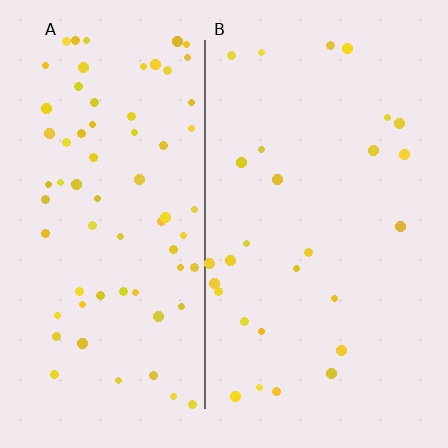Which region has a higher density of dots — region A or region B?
A (the left).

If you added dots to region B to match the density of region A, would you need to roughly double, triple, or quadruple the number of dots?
Approximately triple.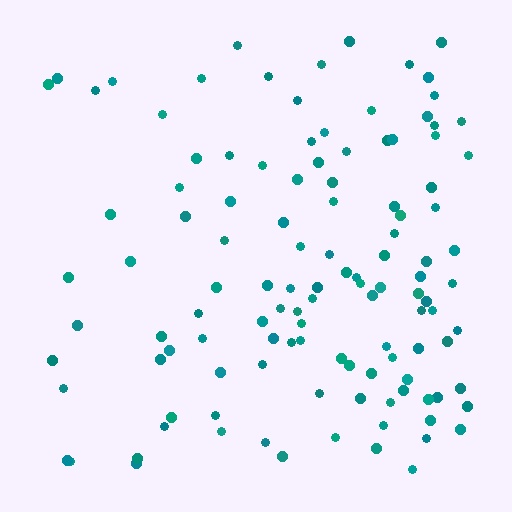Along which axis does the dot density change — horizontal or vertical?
Horizontal.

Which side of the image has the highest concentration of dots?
The right.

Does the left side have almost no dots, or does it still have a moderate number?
Still a moderate number, just noticeably fewer than the right.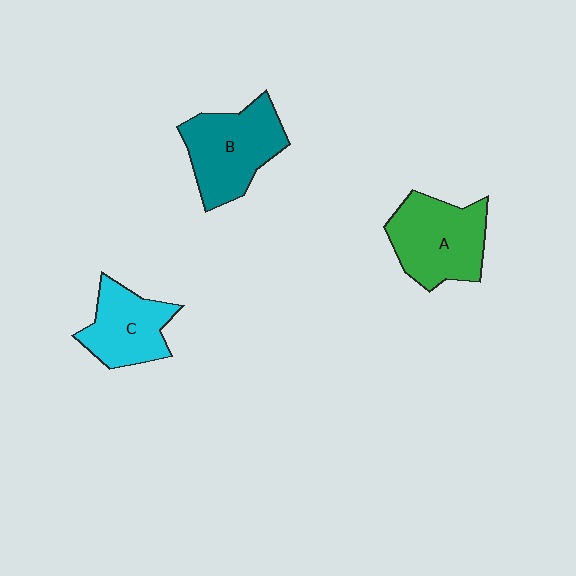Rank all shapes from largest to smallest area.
From largest to smallest: B (teal), A (green), C (cyan).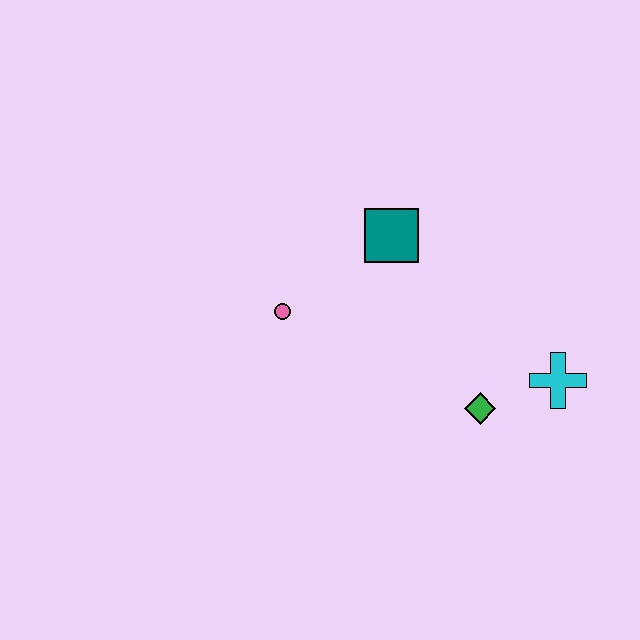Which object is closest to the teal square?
The pink circle is closest to the teal square.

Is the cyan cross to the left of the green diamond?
No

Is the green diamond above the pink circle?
No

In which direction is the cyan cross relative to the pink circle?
The cyan cross is to the right of the pink circle.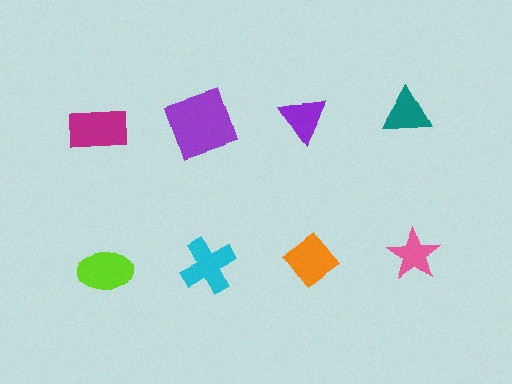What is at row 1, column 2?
A purple square.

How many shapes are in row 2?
4 shapes.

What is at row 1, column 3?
A purple triangle.